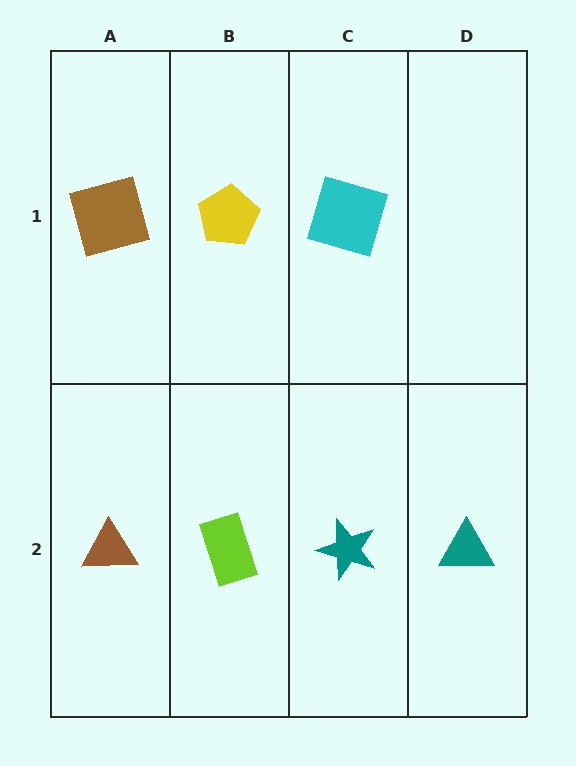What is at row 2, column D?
A teal triangle.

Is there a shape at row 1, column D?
No, that cell is empty.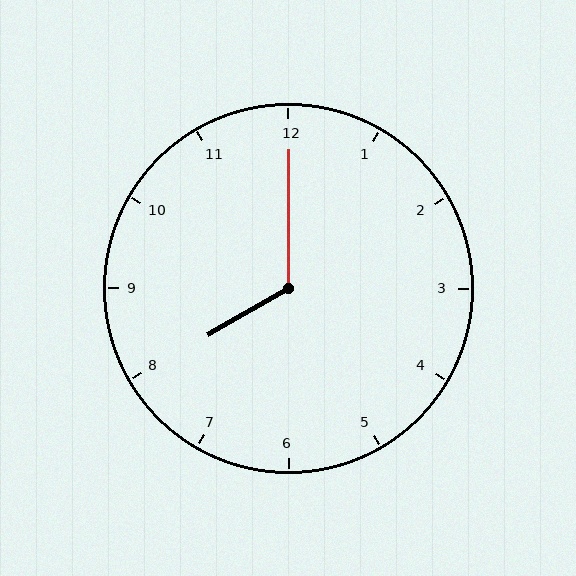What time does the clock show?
8:00.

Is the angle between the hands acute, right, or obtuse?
It is obtuse.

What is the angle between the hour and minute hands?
Approximately 120 degrees.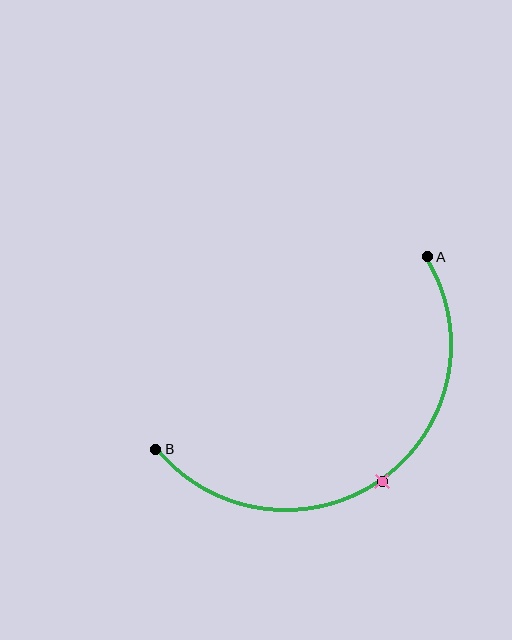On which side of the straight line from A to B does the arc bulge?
The arc bulges below and to the right of the straight line connecting A and B.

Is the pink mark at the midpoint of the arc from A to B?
Yes. The pink mark lies on the arc at equal arc-length from both A and B — it is the arc midpoint.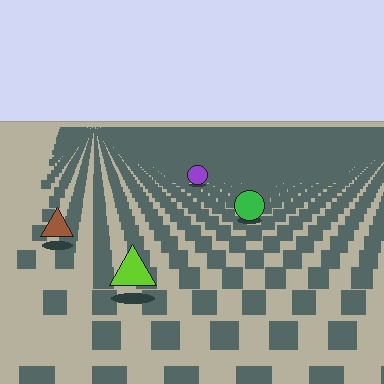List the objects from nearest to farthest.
From nearest to farthest: the lime triangle, the brown triangle, the green circle, the purple circle.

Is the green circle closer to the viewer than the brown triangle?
No. The brown triangle is closer — you can tell from the texture gradient: the ground texture is coarser near it.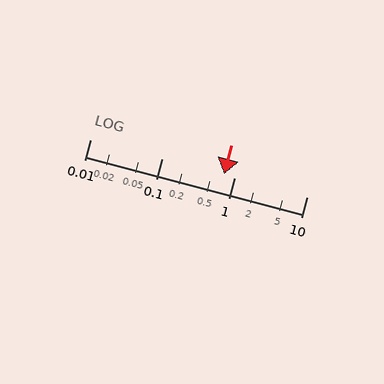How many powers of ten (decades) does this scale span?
The scale spans 3 decades, from 0.01 to 10.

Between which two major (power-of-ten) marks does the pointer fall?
The pointer is between 0.1 and 1.